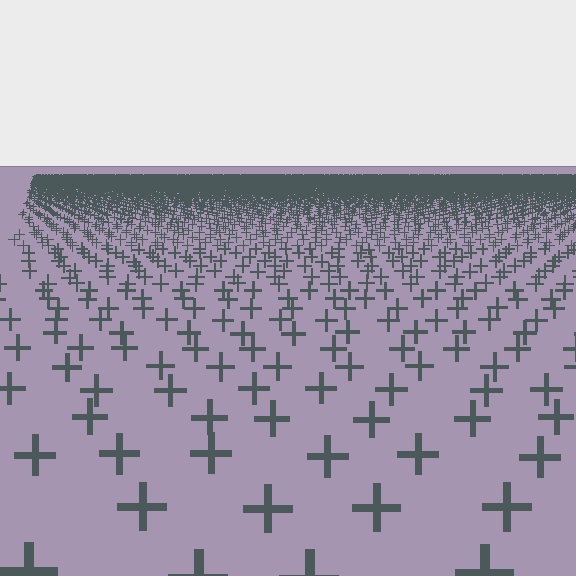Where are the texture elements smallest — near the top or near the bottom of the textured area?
Near the top.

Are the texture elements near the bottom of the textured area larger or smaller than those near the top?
Larger. Near the bottom, elements are closer to the viewer and appear at a bigger on-screen size.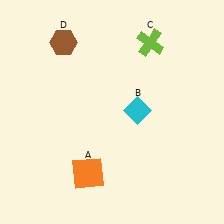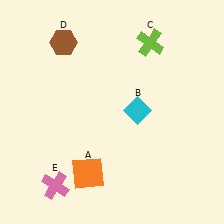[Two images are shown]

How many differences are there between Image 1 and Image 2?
There is 1 difference between the two images.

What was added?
A pink cross (E) was added in Image 2.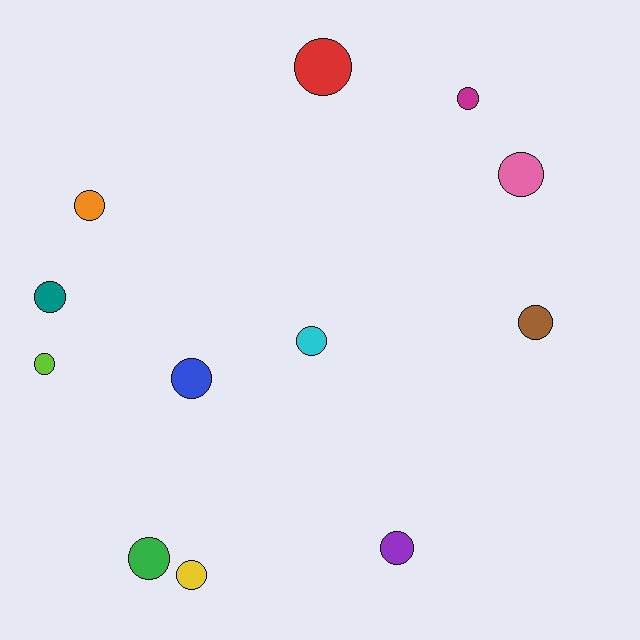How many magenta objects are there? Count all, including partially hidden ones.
There is 1 magenta object.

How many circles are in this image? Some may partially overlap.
There are 12 circles.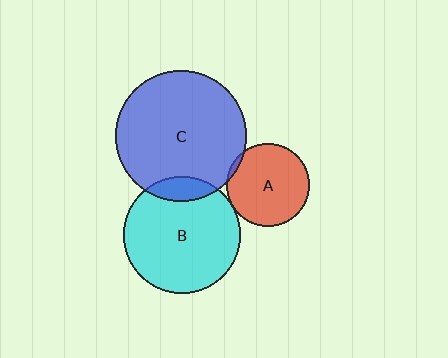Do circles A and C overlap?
Yes.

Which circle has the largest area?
Circle C (blue).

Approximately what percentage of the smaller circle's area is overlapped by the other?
Approximately 5%.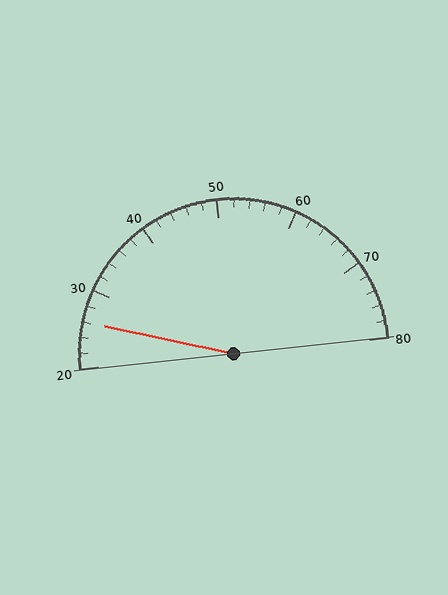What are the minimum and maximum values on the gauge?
The gauge ranges from 20 to 80.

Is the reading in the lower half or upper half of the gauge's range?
The reading is in the lower half of the range (20 to 80).